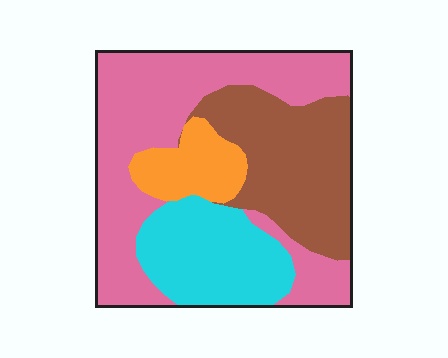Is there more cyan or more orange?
Cyan.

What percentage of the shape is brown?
Brown covers around 25% of the shape.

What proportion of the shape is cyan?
Cyan covers around 20% of the shape.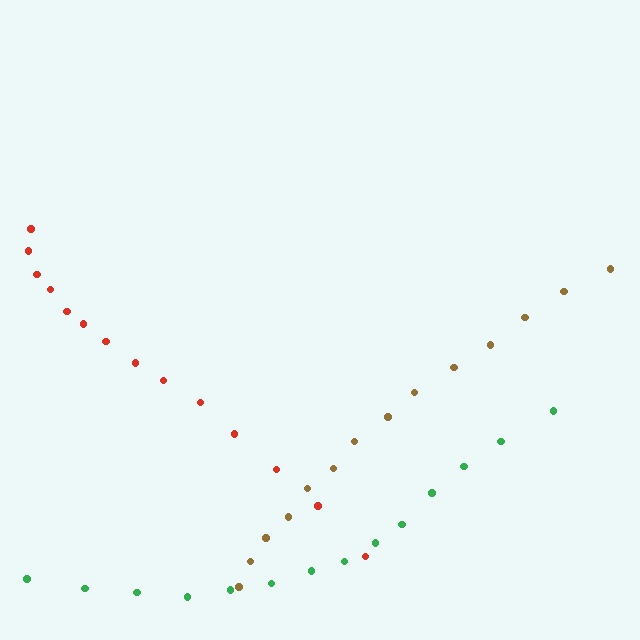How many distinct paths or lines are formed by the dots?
There are 3 distinct paths.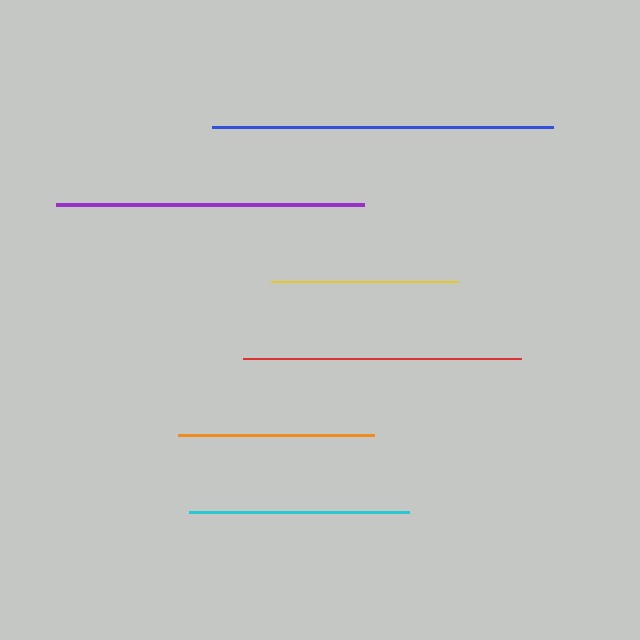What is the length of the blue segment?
The blue segment is approximately 341 pixels long.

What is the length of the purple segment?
The purple segment is approximately 308 pixels long.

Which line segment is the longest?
The blue line is the longest at approximately 341 pixels.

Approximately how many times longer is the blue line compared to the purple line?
The blue line is approximately 1.1 times the length of the purple line.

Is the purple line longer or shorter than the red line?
The purple line is longer than the red line.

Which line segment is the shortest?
The yellow line is the shortest at approximately 187 pixels.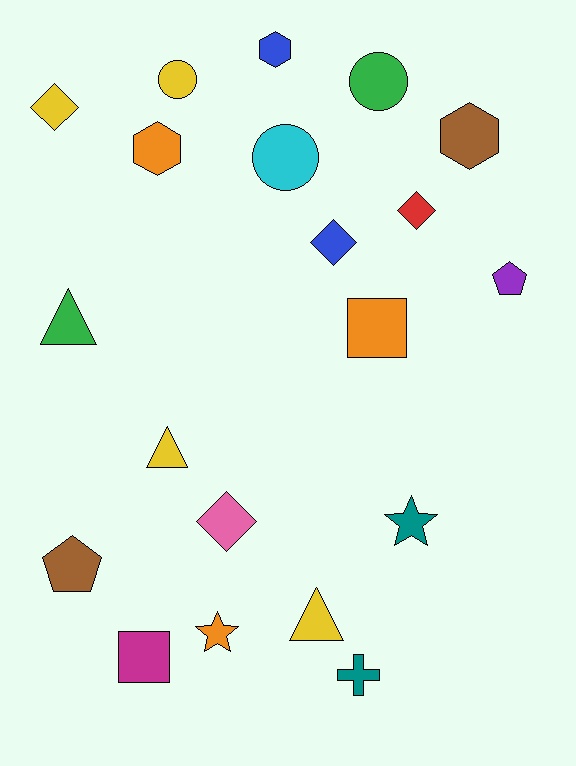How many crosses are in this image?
There is 1 cross.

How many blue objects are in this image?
There are 2 blue objects.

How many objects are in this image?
There are 20 objects.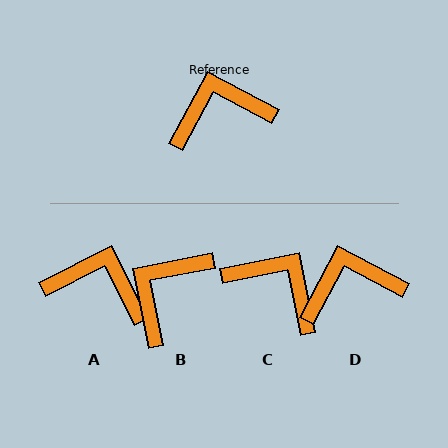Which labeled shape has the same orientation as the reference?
D.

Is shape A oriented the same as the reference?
No, it is off by about 35 degrees.